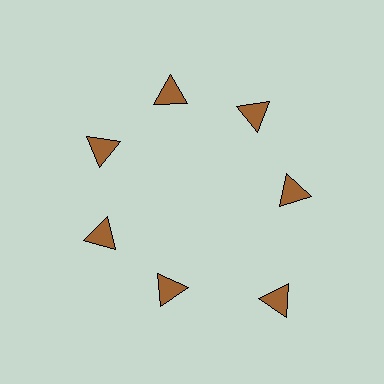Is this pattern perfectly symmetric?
No. The 7 brown triangles are arranged in a ring, but one element near the 5 o'clock position is pushed outward from the center, breaking the 7-fold rotational symmetry.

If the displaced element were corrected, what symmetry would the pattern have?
It would have 7-fold rotational symmetry — the pattern would map onto itself every 51 degrees.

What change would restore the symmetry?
The symmetry would be restored by moving it inward, back onto the ring so that all 7 triangles sit at equal angles and equal distance from the center.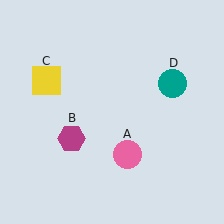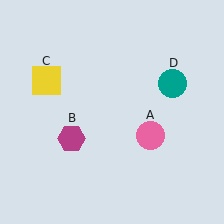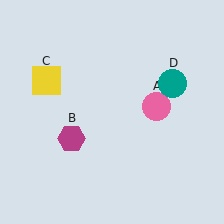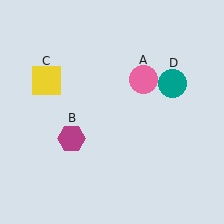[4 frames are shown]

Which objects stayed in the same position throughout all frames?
Magenta hexagon (object B) and yellow square (object C) and teal circle (object D) remained stationary.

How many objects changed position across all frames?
1 object changed position: pink circle (object A).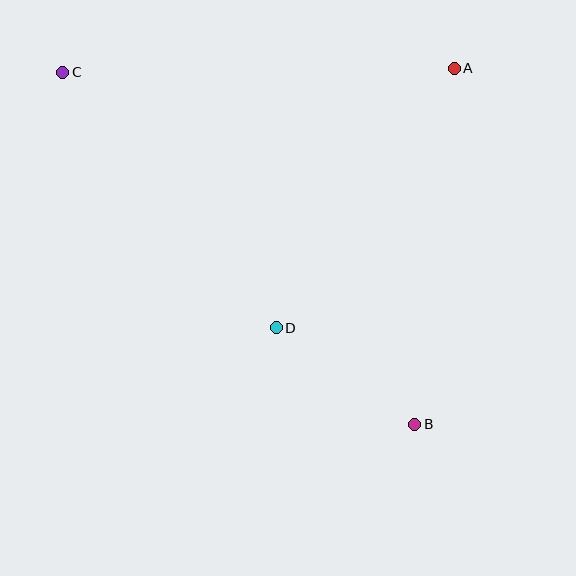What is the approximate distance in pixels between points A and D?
The distance between A and D is approximately 315 pixels.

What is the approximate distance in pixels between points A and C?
The distance between A and C is approximately 392 pixels.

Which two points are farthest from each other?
Points B and C are farthest from each other.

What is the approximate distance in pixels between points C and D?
The distance between C and D is approximately 333 pixels.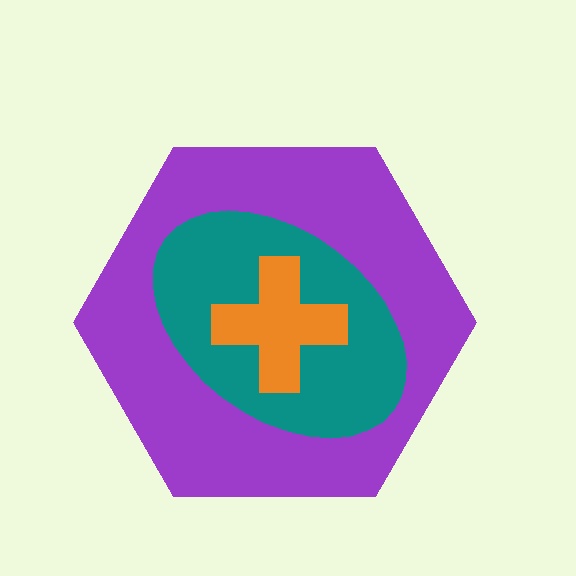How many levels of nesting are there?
3.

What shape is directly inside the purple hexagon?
The teal ellipse.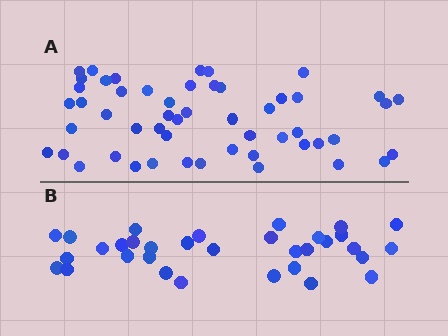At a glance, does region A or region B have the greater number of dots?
Region A (the top region) has more dots.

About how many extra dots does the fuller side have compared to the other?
Region A has approximately 20 more dots than region B.